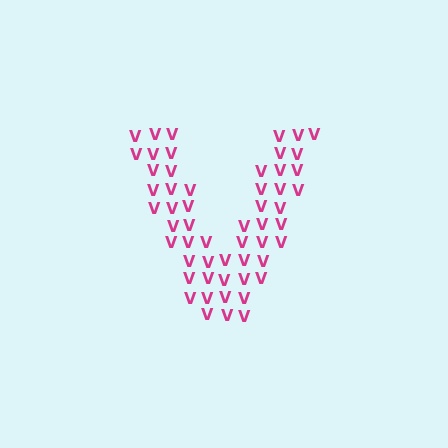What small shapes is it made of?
It is made of small letter V's.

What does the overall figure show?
The overall figure shows the letter V.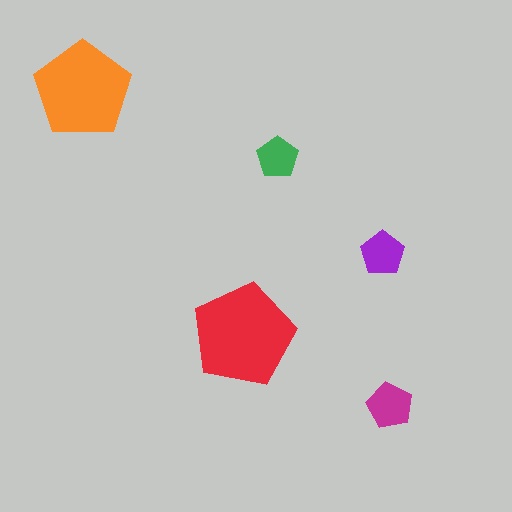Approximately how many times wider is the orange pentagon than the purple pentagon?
About 2 times wider.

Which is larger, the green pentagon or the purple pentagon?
The purple one.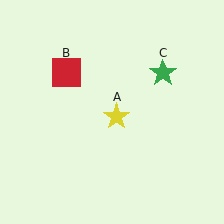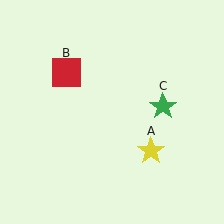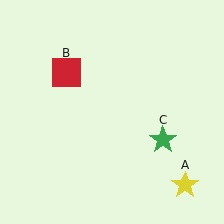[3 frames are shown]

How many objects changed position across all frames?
2 objects changed position: yellow star (object A), green star (object C).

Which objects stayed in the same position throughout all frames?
Red square (object B) remained stationary.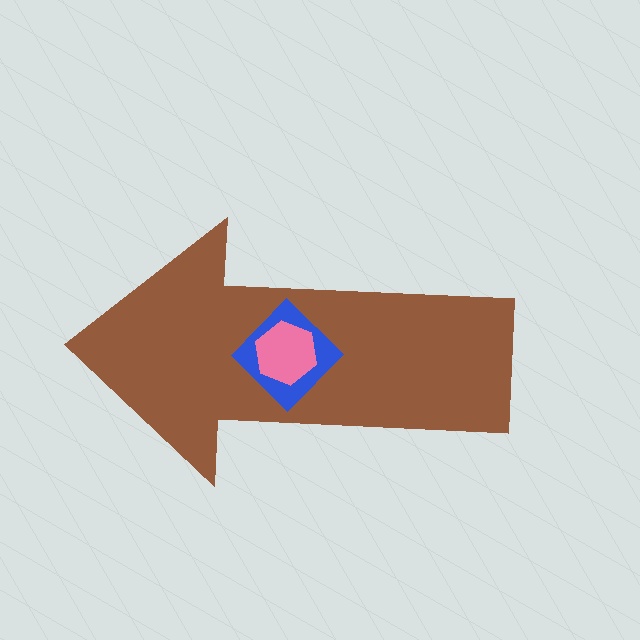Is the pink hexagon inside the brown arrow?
Yes.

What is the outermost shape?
The brown arrow.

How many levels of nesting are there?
3.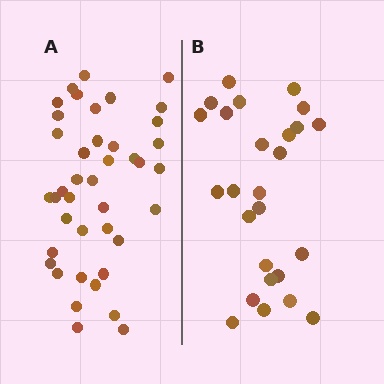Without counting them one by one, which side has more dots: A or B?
Region A (the left region) has more dots.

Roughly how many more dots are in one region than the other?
Region A has approximately 15 more dots than region B.